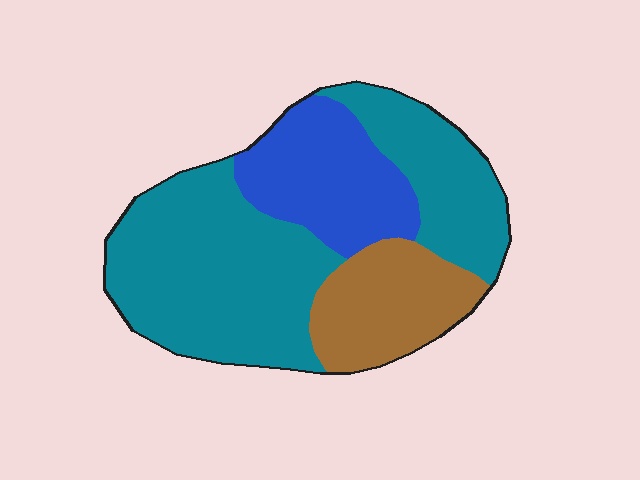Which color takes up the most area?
Teal, at roughly 60%.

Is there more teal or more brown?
Teal.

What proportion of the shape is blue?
Blue takes up about one fifth (1/5) of the shape.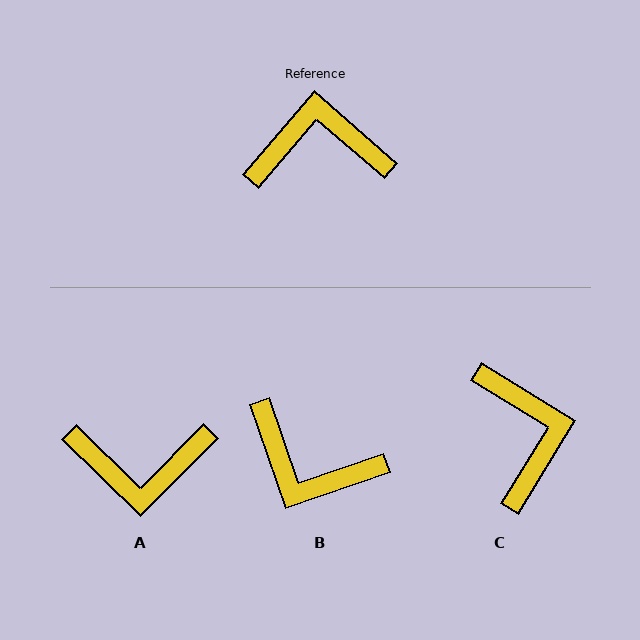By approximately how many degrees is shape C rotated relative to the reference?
Approximately 81 degrees clockwise.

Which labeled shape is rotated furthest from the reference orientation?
A, about 176 degrees away.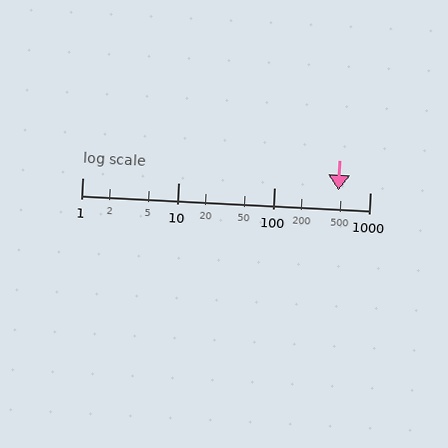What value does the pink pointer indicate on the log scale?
The pointer indicates approximately 470.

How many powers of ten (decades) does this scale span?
The scale spans 3 decades, from 1 to 1000.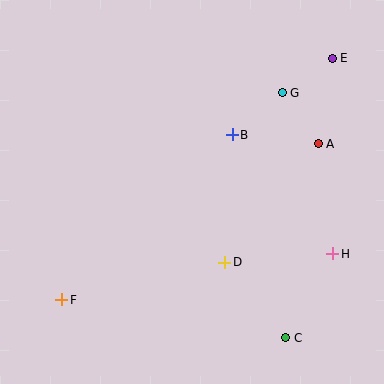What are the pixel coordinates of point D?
Point D is at (225, 262).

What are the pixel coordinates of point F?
Point F is at (62, 300).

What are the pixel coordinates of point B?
Point B is at (232, 135).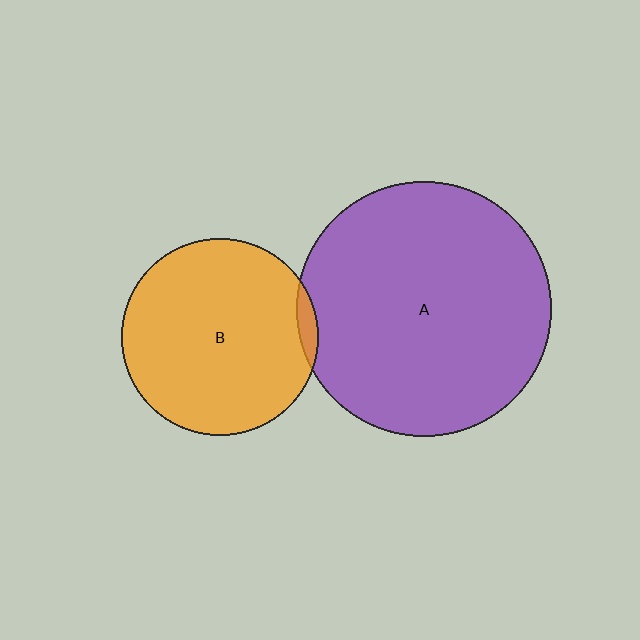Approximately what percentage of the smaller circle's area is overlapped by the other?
Approximately 5%.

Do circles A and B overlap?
Yes.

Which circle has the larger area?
Circle A (purple).